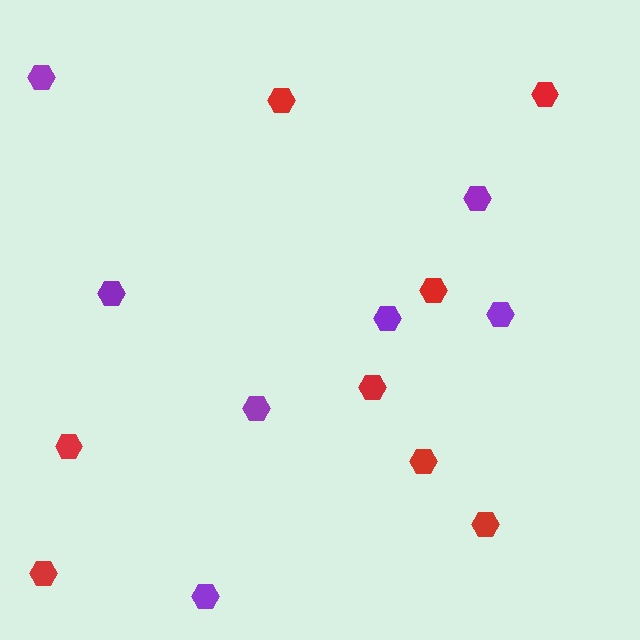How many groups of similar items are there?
There are 2 groups: one group of red hexagons (8) and one group of purple hexagons (7).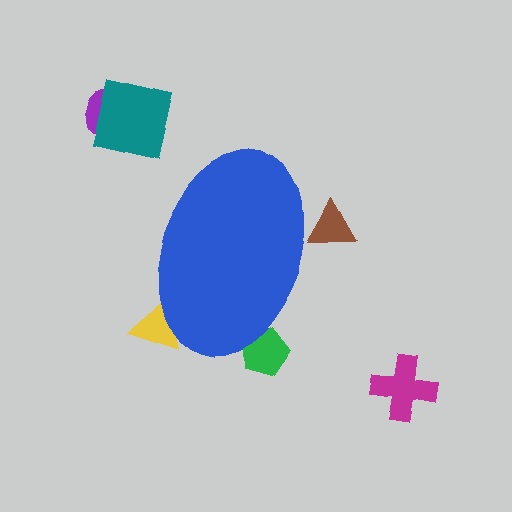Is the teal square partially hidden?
No, the teal square is fully visible.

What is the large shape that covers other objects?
A blue ellipse.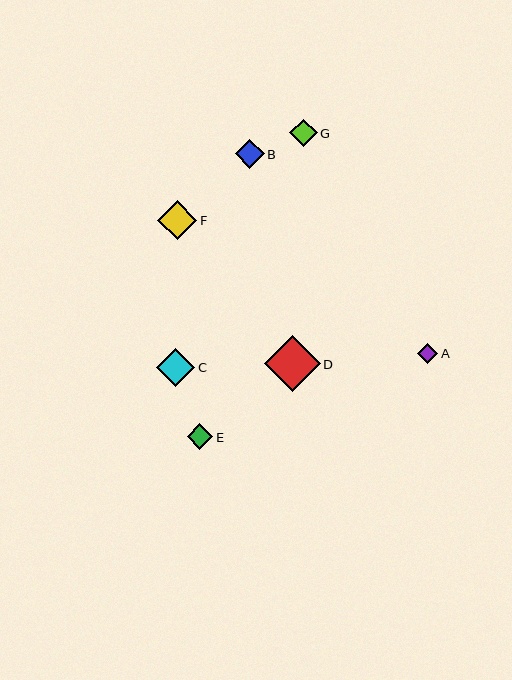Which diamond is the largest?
Diamond D is the largest with a size of approximately 56 pixels.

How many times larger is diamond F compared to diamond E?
Diamond F is approximately 1.6 times the size of diamond E.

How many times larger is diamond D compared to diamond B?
Diamond D is approximately 1.9 times the size of diamond B.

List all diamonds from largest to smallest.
From largest to smallest: D, F, C, B, G, E, A.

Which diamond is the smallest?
Diamond A is the smallest with a size of approximately 20 pixels.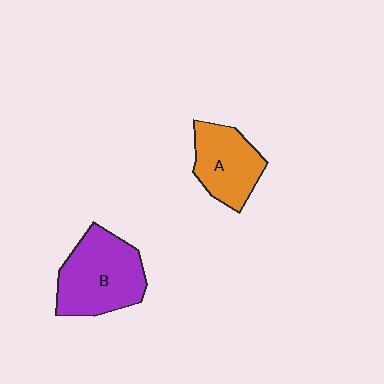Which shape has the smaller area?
Shape A (orange).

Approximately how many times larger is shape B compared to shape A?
Approximately 1.4 times.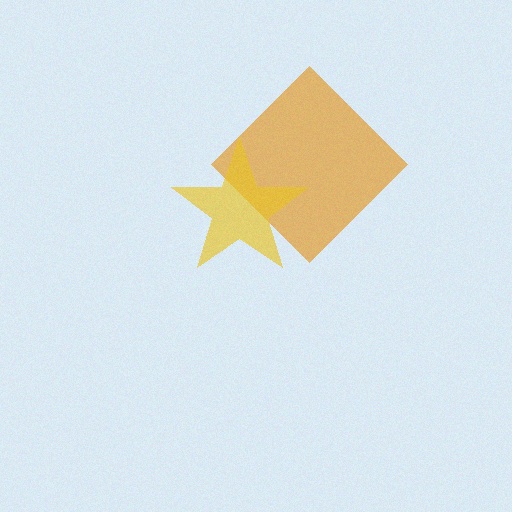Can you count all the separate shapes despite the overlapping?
Yes, there are 2 separate shapes.